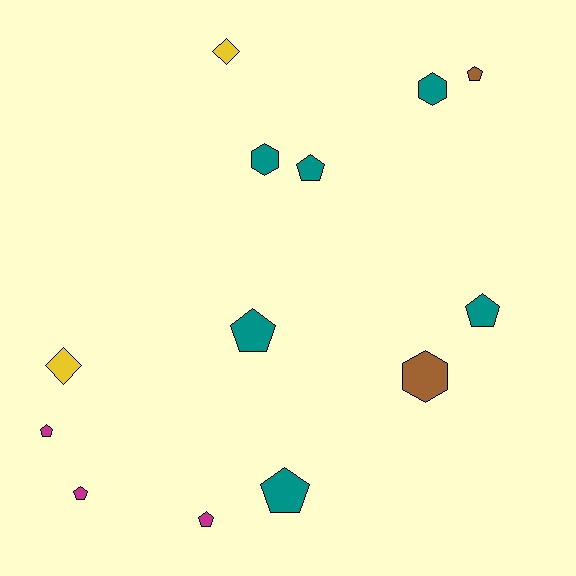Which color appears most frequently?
Teal, with 6 objects.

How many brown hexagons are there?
There is 1 brown hexagon.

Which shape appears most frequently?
Pentagon, with 8 objects.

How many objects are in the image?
There are 13 objects.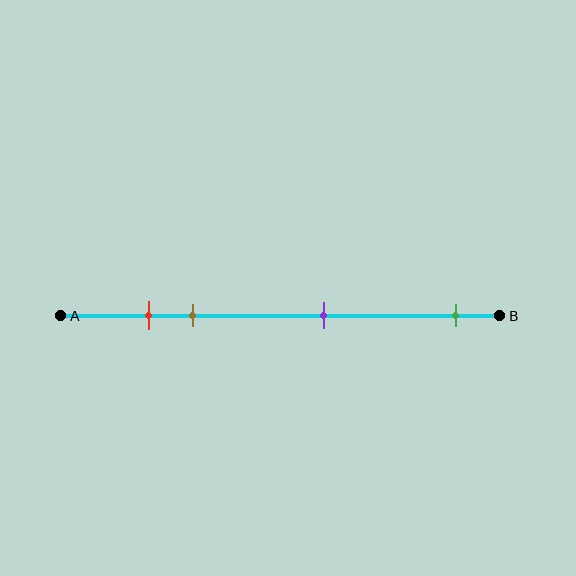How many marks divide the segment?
There are 4 marks dividing the segment.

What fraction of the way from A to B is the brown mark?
The brown mark is approximately 30% (0.3) of the way from A to B.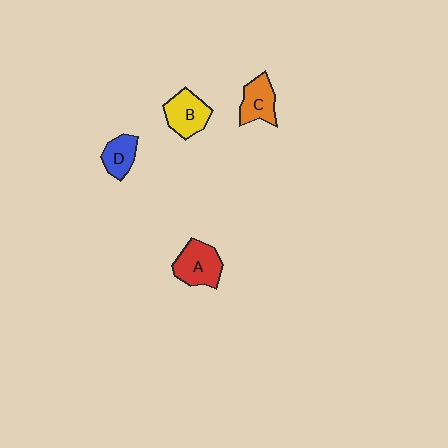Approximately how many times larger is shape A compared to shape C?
Approximately 1.2 times.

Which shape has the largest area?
Shape A (red).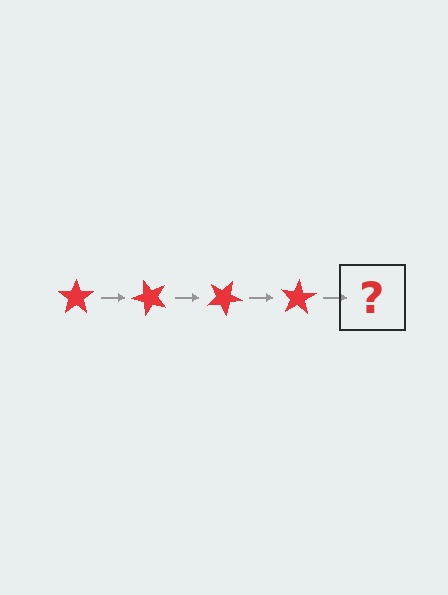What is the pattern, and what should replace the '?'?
The pattern is that the star rotates 50 degrees each step. The '?' should be a red star rotated 200 degrees.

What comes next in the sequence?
The next element should be a red star rotated 200 degrees.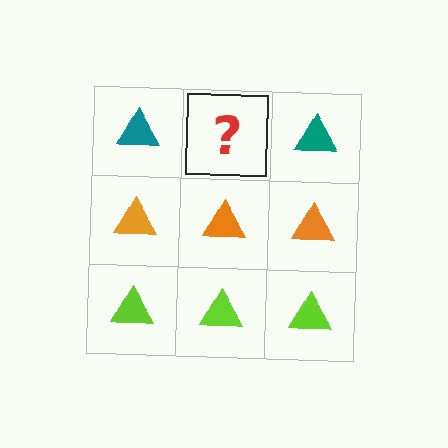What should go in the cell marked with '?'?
The missing cell should contain a teal triangle.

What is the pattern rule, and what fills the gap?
The rule is that each row has a consistent color. The gap should be filled with a teal triangle.